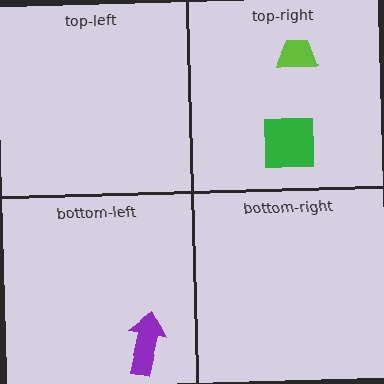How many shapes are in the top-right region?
2.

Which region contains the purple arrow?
The bottom-left region.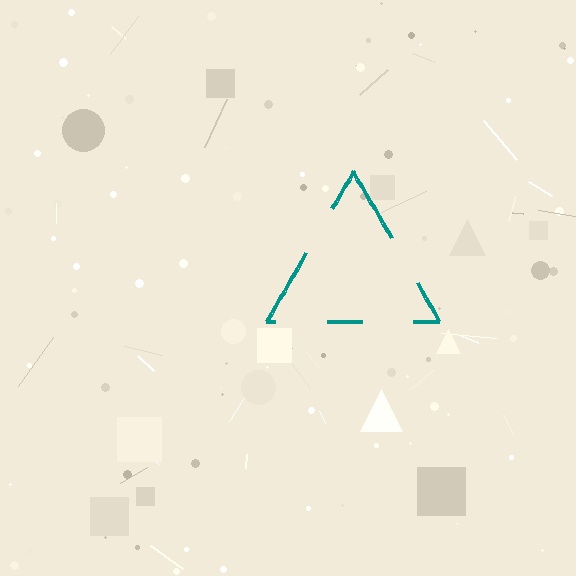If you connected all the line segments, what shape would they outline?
They would outline a triangle.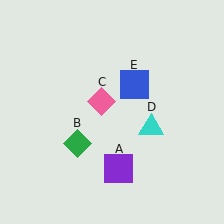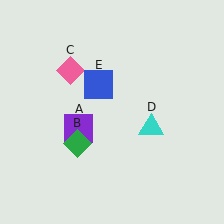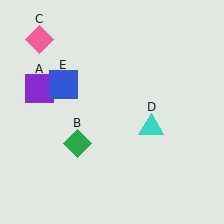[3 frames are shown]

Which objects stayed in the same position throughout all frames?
Green diamond (object B) and cyan triangle (object D) remained stationary.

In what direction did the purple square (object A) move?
The purple square (object A) moved up and to the left.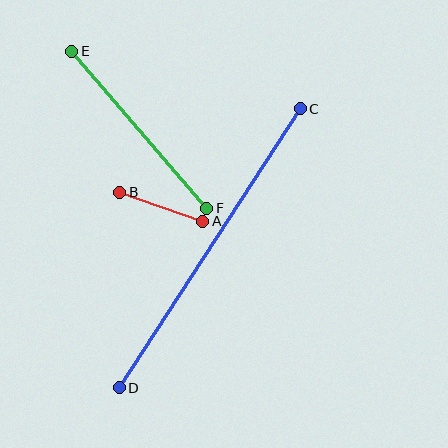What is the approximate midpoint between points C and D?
The midpoint is at approximately (210, 248) pixels.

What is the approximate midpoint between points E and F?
The midpoint is at approximately (139, 130) pixels.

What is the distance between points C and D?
The distance is approximately 333 pixels.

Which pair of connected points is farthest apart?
Points C and D are farthest apart.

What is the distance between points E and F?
The distance is approximately 207 pixels.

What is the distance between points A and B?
The distance is approximately 88 pixels.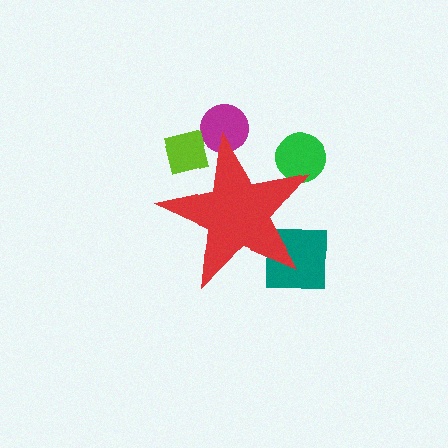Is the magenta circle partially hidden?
Yes, the magenta circle is partially hidden behind the red star.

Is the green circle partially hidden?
Yes, the green circle is partially hidden behind the red star.